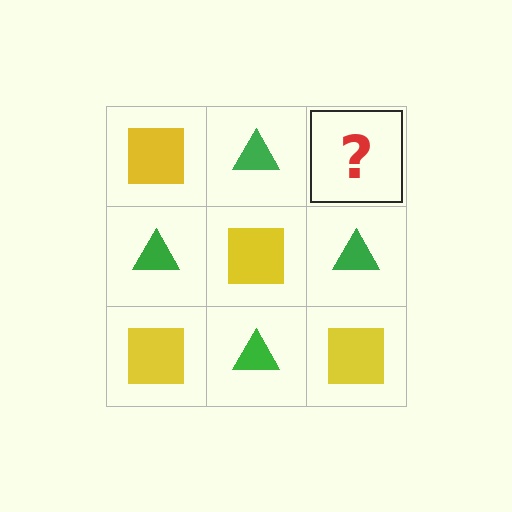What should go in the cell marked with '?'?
The missing cell should contain a yellow square.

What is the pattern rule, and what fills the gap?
The rule is that it alternates yellow square and green triangle in a checkerboard pattern. The gap should be filled with a yellow square.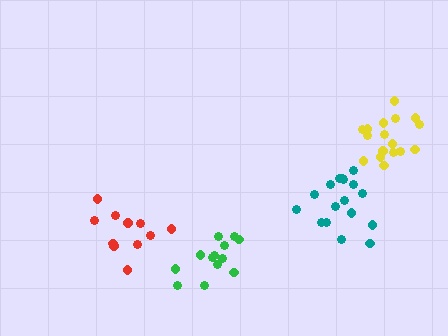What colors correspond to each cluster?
The clusters are colored: teal, green, red, yellow.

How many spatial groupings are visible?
There are 4 spatial groupings.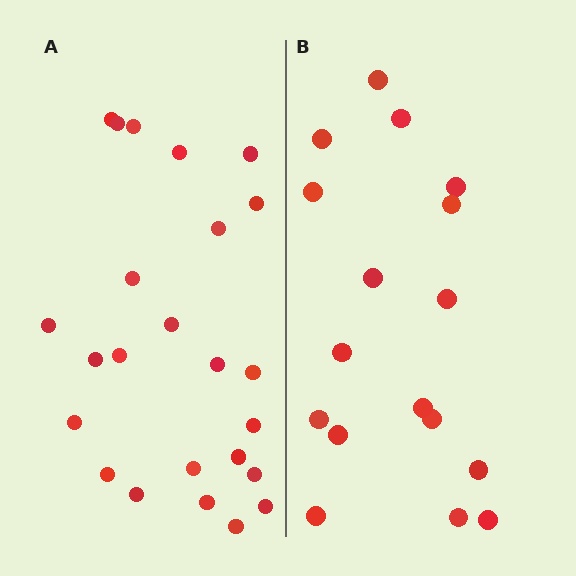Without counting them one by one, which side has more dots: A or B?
Region A (the left region) has more dots.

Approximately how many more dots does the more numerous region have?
Region A has roughly 8 or so more dots than region B.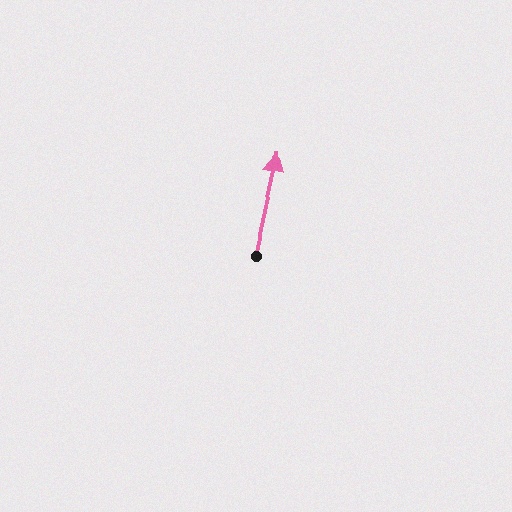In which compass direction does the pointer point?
North.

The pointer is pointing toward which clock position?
Roughly 12 o'clock.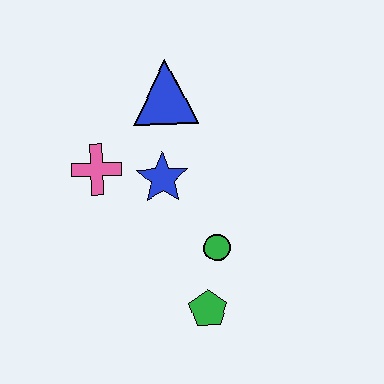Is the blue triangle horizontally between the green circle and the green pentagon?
No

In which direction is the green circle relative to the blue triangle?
The green circle is below the blue triangle.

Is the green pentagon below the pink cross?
Yes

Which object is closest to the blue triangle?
The blue star is closest to the blue triangle.